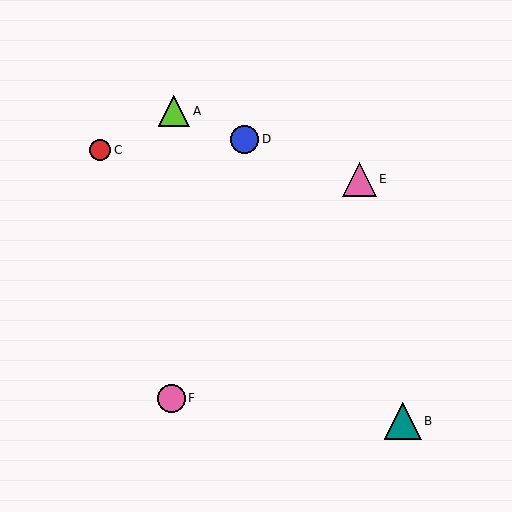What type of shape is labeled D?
Shape D is a blue circle.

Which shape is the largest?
The teal triangle (labeled B) is the largest.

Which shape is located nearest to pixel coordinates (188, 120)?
The lime triangle (labeled A) at (174, 111) is nearest to that location.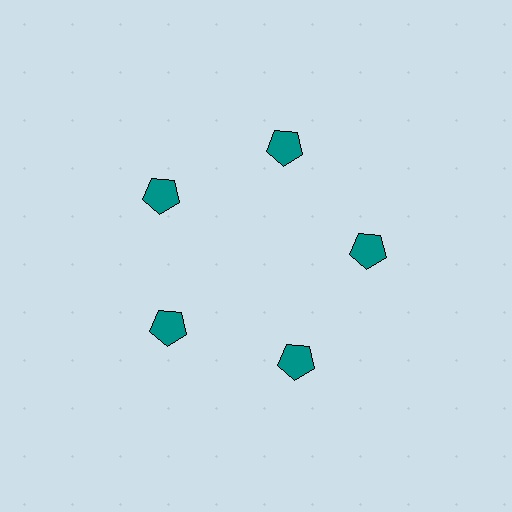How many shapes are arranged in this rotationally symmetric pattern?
There are 5 shapes, arranged in 5 groups of 1.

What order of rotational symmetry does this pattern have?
This pattern has 5-fold rotational symmetry.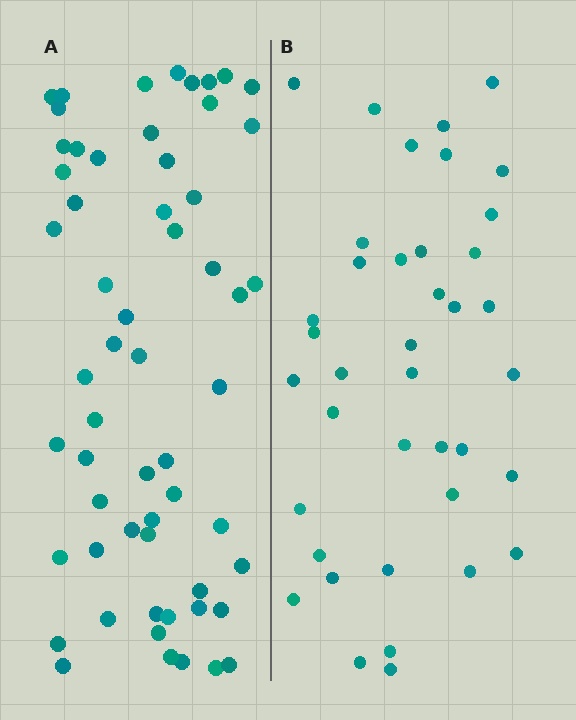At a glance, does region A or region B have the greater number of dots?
Region A (the left region) has more dots.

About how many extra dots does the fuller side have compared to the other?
Region A has approximately 20 more dots than region B.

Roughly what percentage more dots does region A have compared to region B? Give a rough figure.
About 50% more.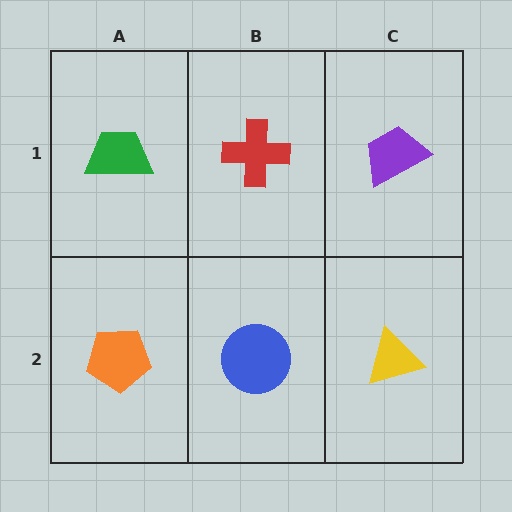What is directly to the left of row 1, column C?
A red cross.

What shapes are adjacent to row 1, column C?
A yellow triangle (row 2, column C), a red cross (row 1, column B).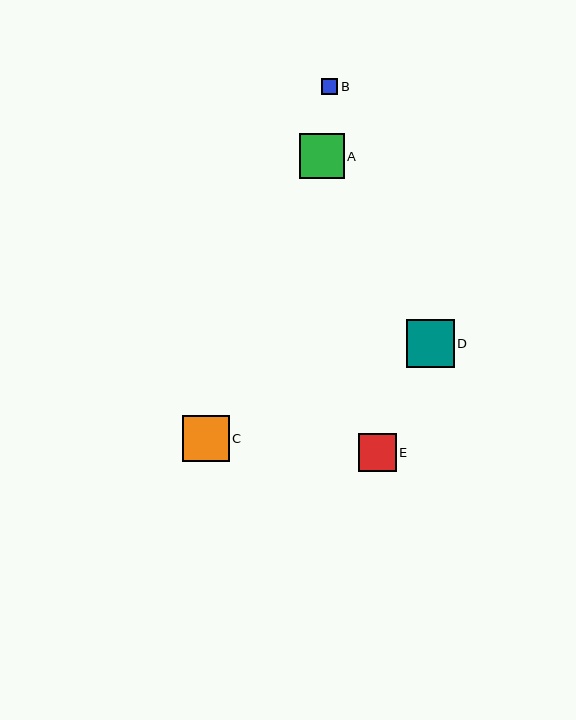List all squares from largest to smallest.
From largest to smallest: D, C, A, E, B.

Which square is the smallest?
Square B is the smallest with a size of approximately 16 pixels.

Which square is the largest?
Square D is the largest with a size of approximately 48 pixels.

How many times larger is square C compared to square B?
Square C is approximately 2.9 times the size of square B.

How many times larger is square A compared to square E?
Square A is approximately 1.2 times the size of square E.